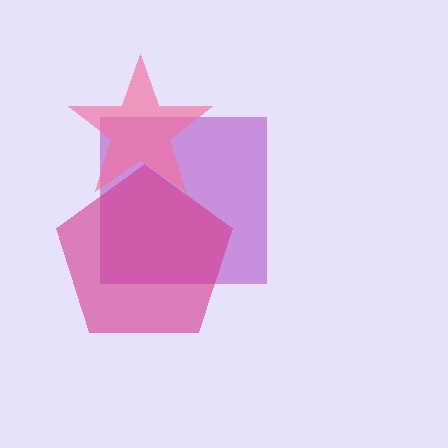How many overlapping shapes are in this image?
There are 3 overlapping shapes in the image.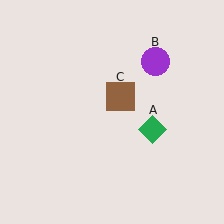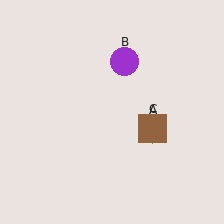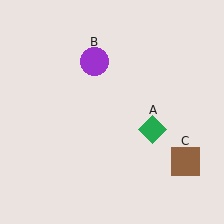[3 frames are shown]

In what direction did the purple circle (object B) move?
The purple circle (object B) moved left.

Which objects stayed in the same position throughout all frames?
Green diamond (object A) remained stationary.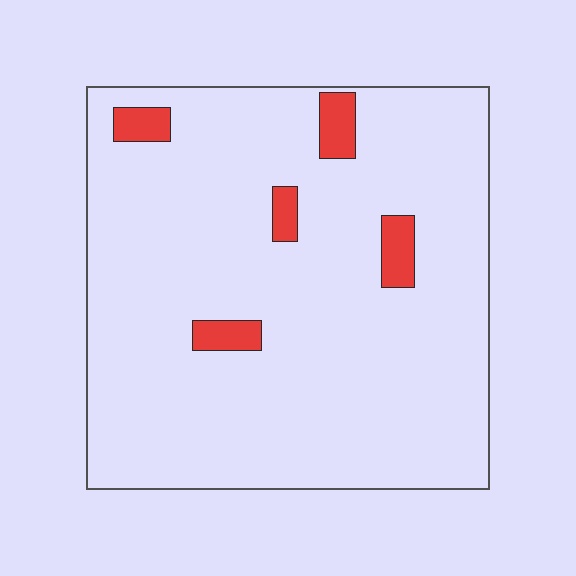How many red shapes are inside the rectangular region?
5.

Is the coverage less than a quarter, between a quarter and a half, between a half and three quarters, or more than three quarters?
Less than a quarter.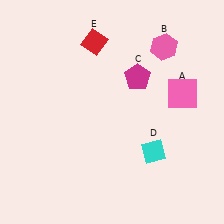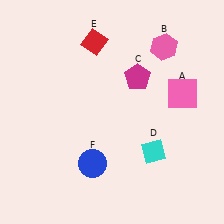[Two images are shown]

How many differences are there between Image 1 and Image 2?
There is 1 difference between the two images.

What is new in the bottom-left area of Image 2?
A blue circle (F) was added in the bottom-left area of Image 2.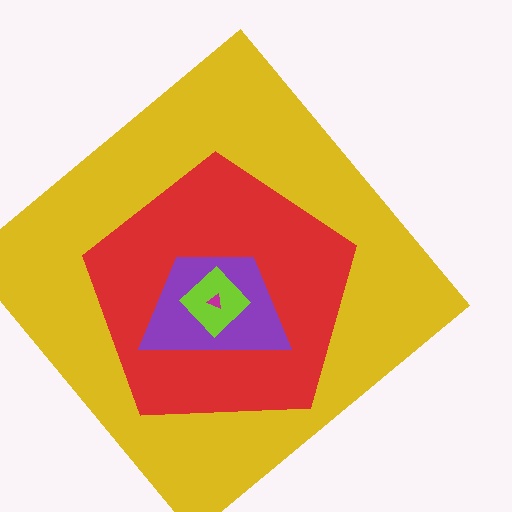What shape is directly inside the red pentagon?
The purple trapezoid.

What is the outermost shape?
The yellow diamond.